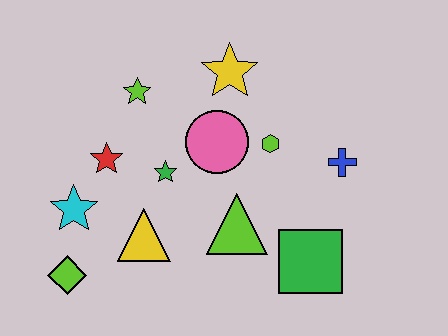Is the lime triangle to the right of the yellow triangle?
Yes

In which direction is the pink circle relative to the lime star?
The pink circle is to the right of the lime star.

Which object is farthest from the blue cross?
The lime diamond is farthest from the blue cross.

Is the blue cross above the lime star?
No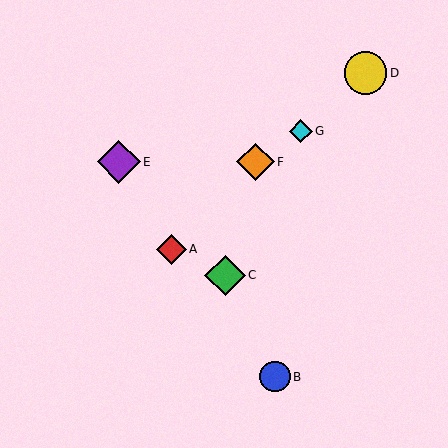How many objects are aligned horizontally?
2 objects (E, F) are aligned horizontally.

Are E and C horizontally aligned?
No, E is at y≈162 and C is at y≈275.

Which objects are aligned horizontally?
Objects E, F are aligned horizontally.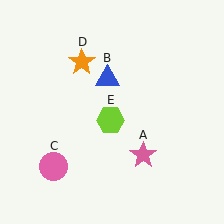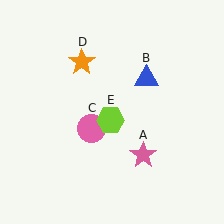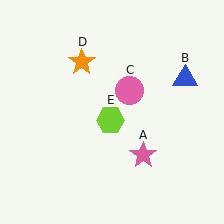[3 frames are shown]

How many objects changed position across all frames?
2 objects changed position: blue triangle (object B), pink circle (object C).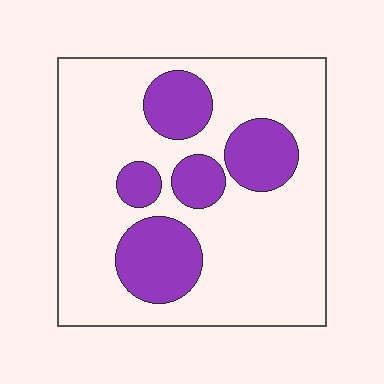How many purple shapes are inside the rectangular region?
5.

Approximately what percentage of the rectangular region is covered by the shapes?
Approximately 25%.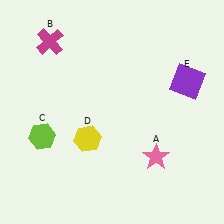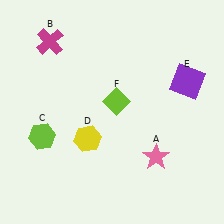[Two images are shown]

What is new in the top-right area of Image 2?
A lime diamond (F) was added in the top-right area of Image 2.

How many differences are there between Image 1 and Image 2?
There is 1 difference between the two images.